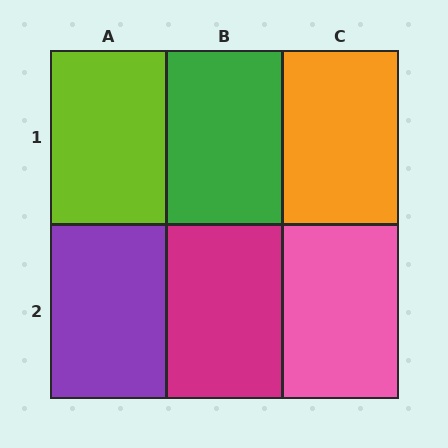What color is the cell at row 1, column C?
Orange.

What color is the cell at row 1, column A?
Lime.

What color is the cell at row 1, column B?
Green.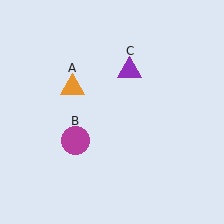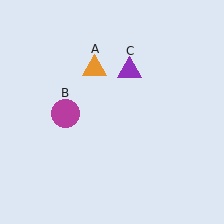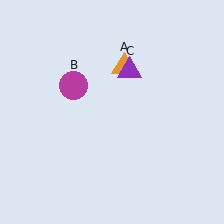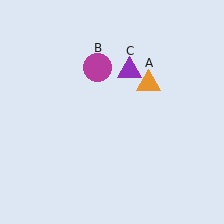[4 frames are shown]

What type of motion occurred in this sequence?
The orange triangle (object A), magenta circle (object B) rotated clockwise around the center of the scene.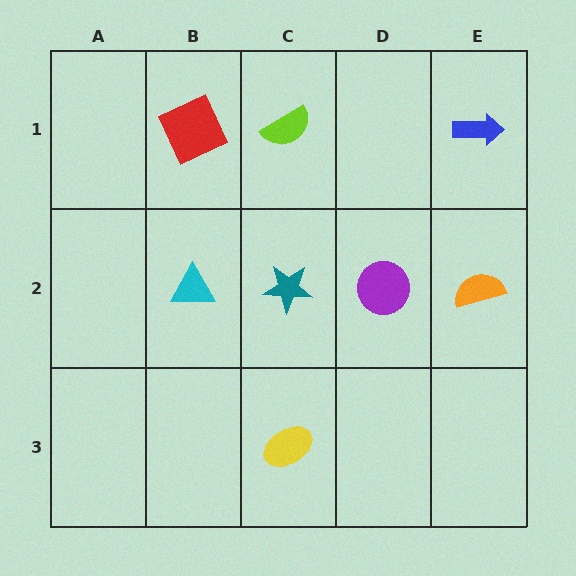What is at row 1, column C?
A lime semicircle.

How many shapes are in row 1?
3 shapes.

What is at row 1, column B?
A red square.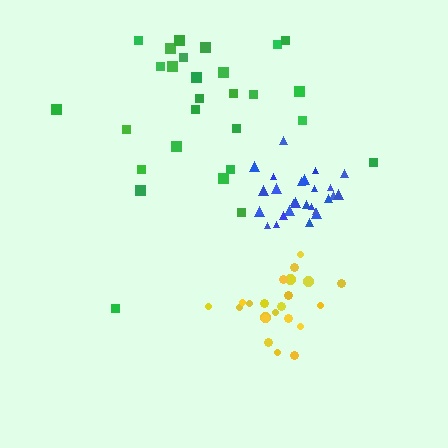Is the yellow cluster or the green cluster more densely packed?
Yellow.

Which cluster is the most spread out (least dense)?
Green.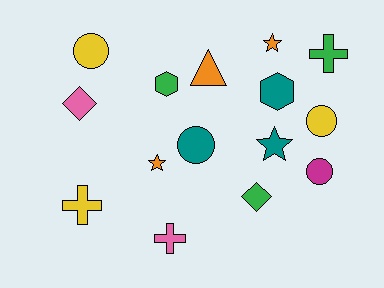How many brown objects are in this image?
There are no brown objects.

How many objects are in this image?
There are 15 objects.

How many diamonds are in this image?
There are 2 diamonds.